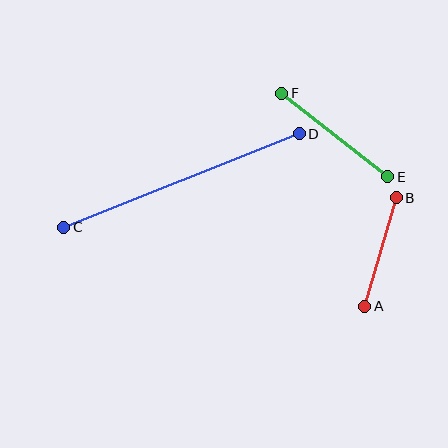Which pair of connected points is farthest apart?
Points C and D are farthest apart.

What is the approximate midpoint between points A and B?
The midpoint is at approximately (380, 252) pixels.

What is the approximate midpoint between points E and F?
The midpoint is at approximately (335, 135) pixels.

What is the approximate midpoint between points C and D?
The midpoint is at approximately (181, 181) pixels.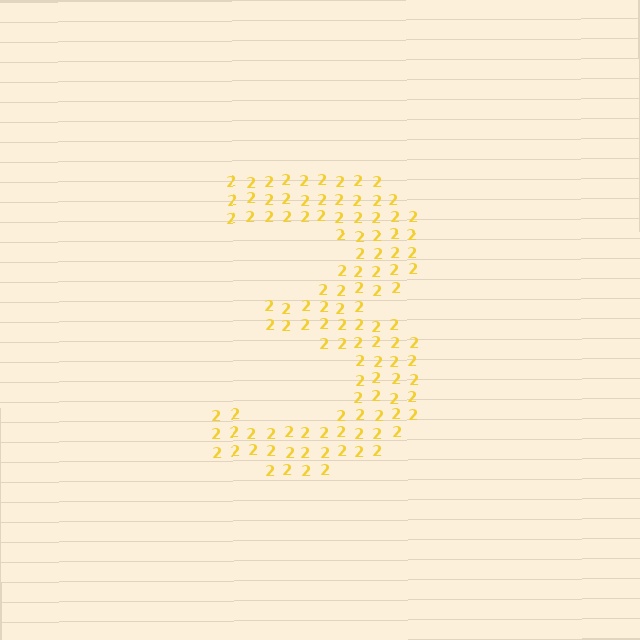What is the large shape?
The large shape is the digit 3.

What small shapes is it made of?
It is made of small digit 2's.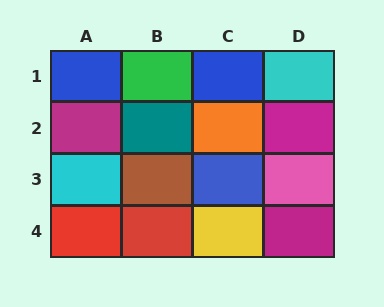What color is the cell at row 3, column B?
Brown.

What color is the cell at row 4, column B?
Red.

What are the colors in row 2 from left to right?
Magenta, teal, orange, magenta.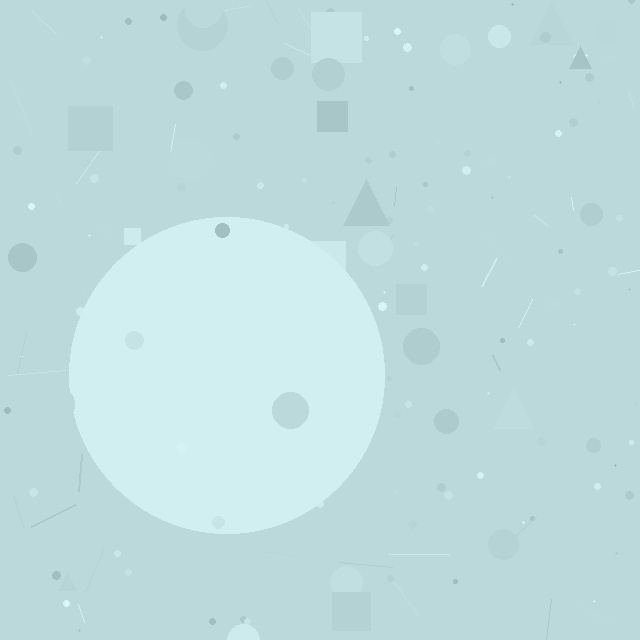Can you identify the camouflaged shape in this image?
The camouflaged shape is a circle.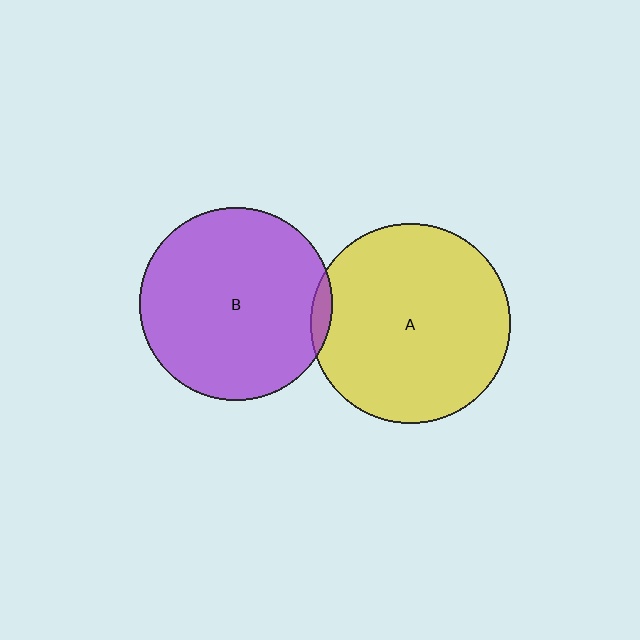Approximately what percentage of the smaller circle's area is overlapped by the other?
Approximately 5%.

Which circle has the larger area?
Circle A (yellow).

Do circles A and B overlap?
Yes.